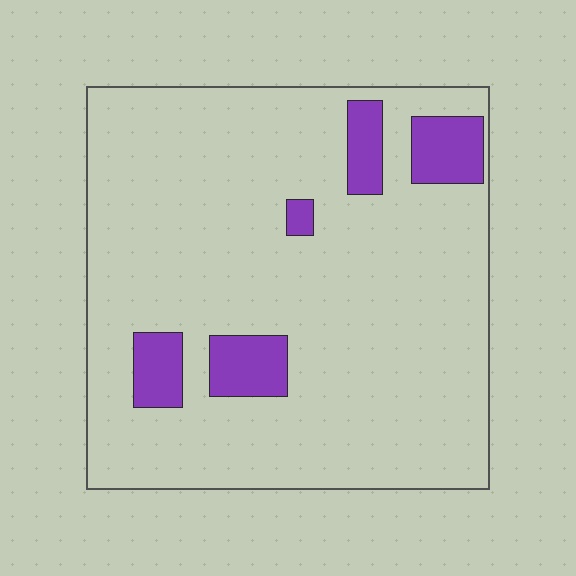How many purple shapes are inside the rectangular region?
5.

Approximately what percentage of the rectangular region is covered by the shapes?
Approximately 10%.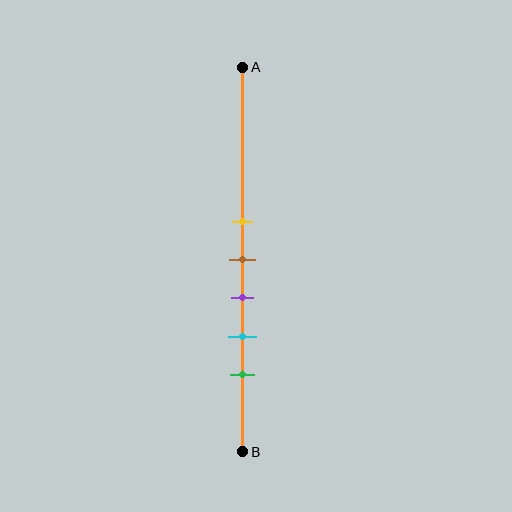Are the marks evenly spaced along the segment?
Yes, the marks are approximately evenly spaced.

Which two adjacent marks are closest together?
The yellow and brown marks are the closest adjacent pair.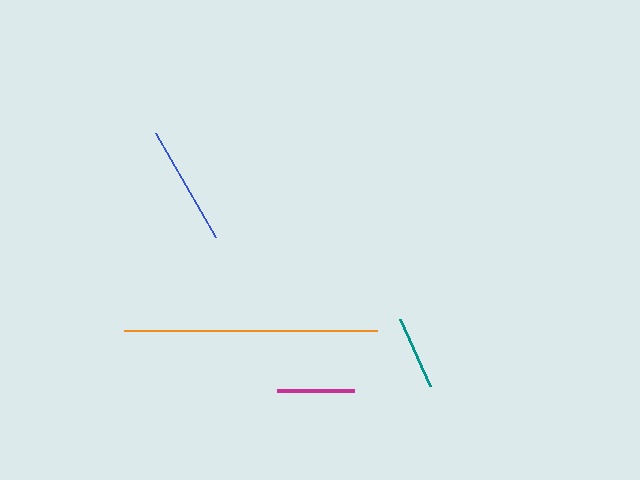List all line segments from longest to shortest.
From longest to shortest: orange, blue, magenta, teal.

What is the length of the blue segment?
The blue segment is approximately 120 pixels long.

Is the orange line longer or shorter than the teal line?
The orange line is longer than the teal line.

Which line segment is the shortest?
The teal line is the shortest at approximately 73 pixels.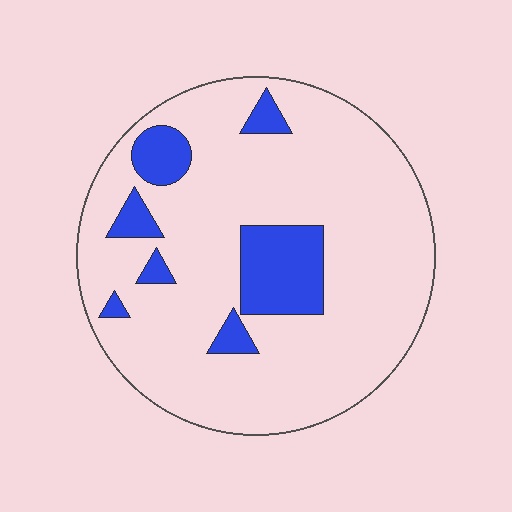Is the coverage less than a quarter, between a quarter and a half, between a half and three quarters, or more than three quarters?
Less than a quarter.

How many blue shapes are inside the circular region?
7.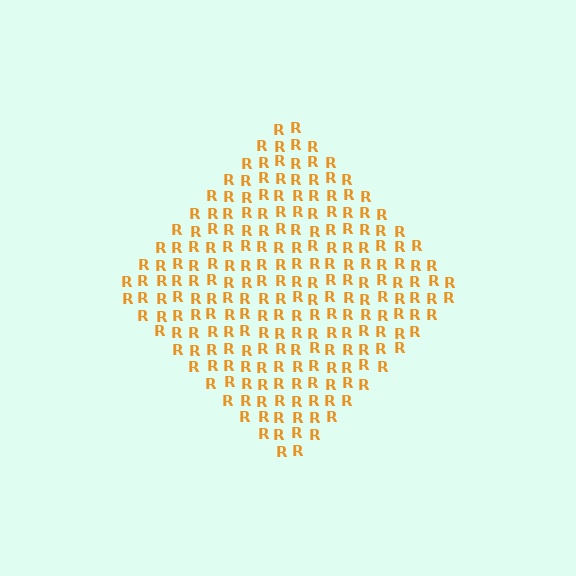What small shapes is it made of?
It is made of small letter R's.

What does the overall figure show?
The overall figure shows a diamond.